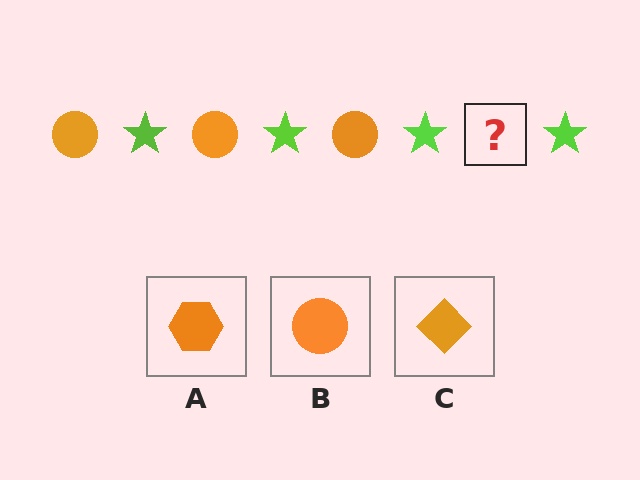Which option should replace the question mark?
Option B.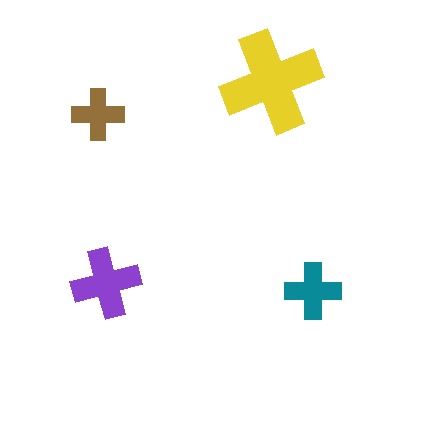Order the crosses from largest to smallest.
the yellow one, the purple one, the teal one, the brown one.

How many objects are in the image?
There are 4 objects in the image.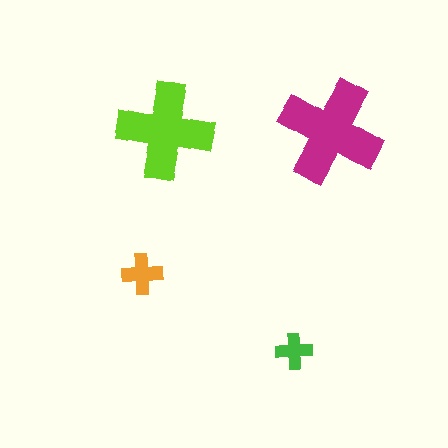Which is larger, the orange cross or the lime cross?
The lime one.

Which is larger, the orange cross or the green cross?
The orange one.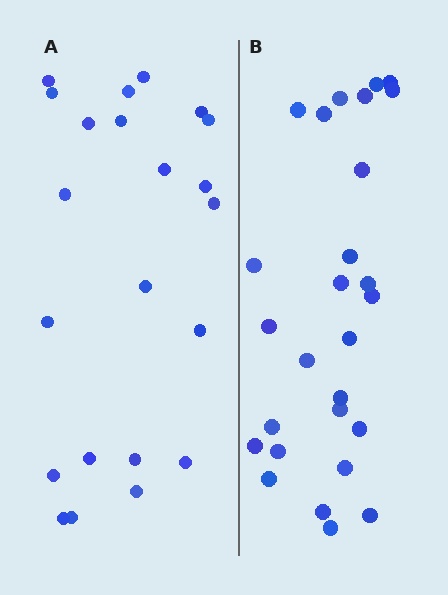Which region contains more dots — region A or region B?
Region B (the right region) has more dots.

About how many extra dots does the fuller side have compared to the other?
Region B has about 5 more dots than region A.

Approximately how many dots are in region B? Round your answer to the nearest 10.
About 30 dots. (The exact count is 27, which rounds to 30.)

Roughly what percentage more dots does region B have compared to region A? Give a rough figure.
About 25% more.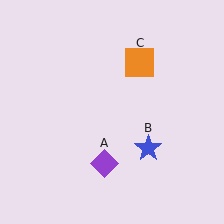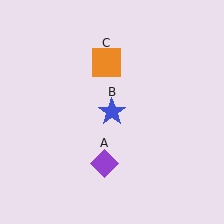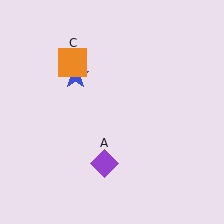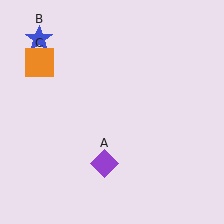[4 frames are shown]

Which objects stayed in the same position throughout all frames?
Purple diamond (object A) remained stationary.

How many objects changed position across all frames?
2 objects changed position: blue star (object B), orange square (object C).